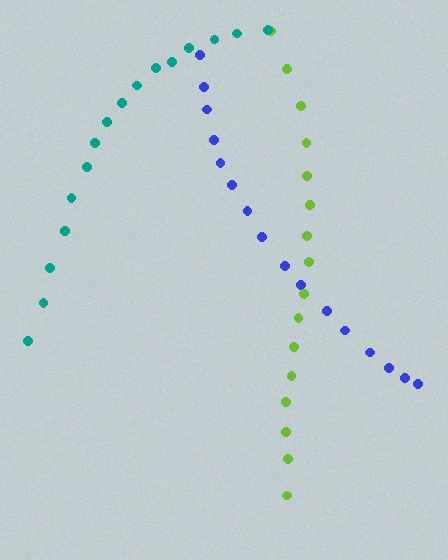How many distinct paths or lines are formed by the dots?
There are 3 distinct paths.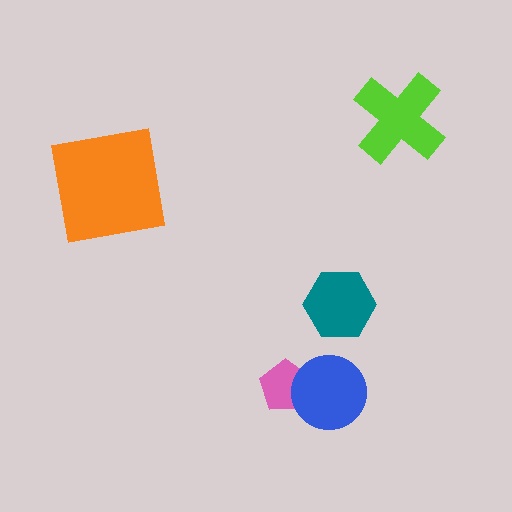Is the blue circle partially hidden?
No, no other shape covers it.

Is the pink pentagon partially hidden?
Yes, it is partially covered by another shape.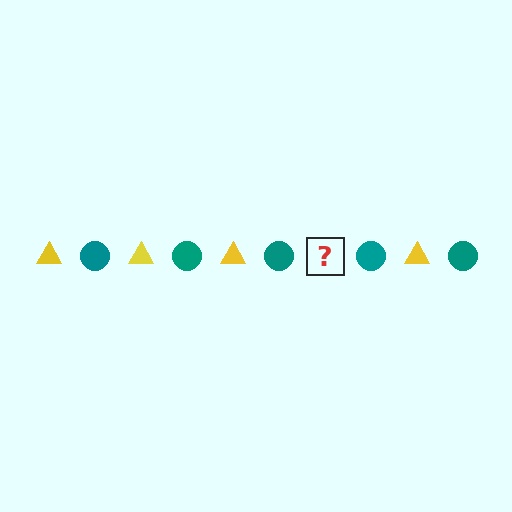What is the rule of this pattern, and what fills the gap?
The rule is that the pattern alternates between yellow triangle and teal circle. The gap should be filled with a yellow triangle.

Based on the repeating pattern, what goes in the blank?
The blank should be a yellow triangle.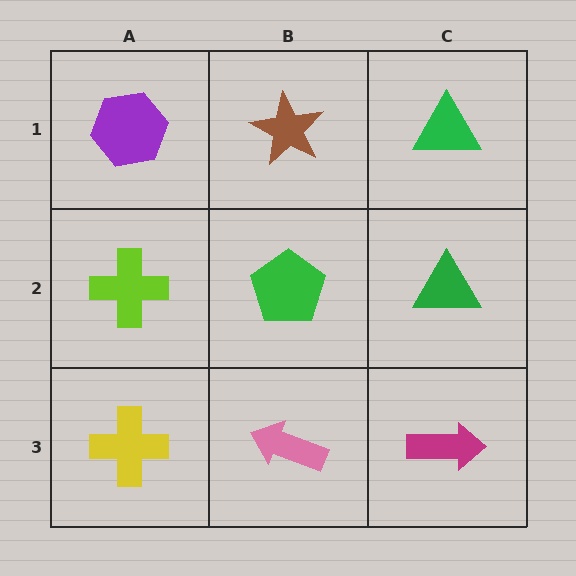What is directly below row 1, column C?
A green triangle.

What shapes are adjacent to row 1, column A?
A lime cross (row 2, column A), a brown star (row 1, column B).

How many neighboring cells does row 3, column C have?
2.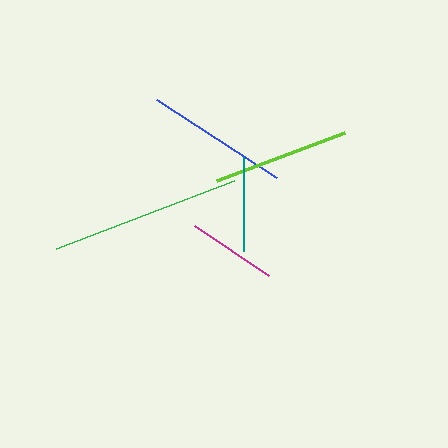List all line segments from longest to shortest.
From longest to shortest: green, blue, lime, teal, magenta.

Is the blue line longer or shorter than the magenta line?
The blue line is longer than the magenta line.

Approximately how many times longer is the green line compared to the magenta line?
The green line is approximately 2.1 times the length of the magenta line.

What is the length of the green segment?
The green segment is approximately 191 pixels long.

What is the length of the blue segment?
The blue segment is approximately 144 pixels long.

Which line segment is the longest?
The green line is the longest at approximately 191 pixels.